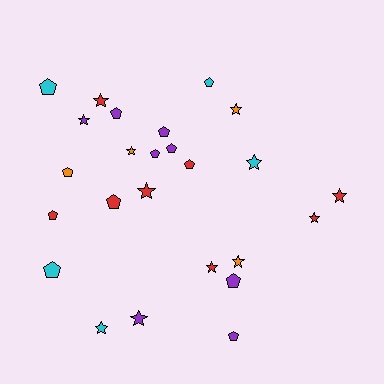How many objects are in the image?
There are 25 objects.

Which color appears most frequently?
Purple, with 8 objects.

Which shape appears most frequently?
Pentagon, with 13 objects.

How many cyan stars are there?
There are 2 cyan stars.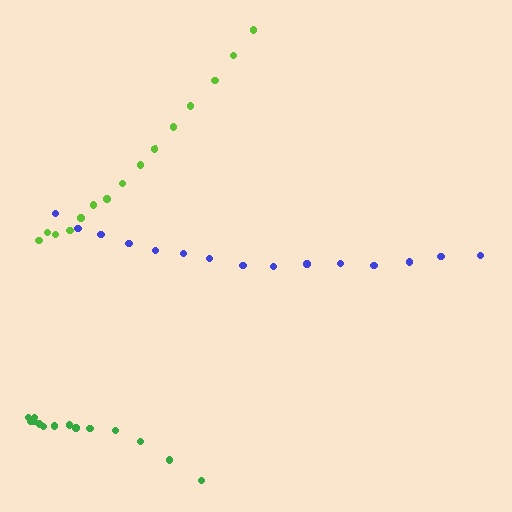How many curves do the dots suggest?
There are 3 distinct paths.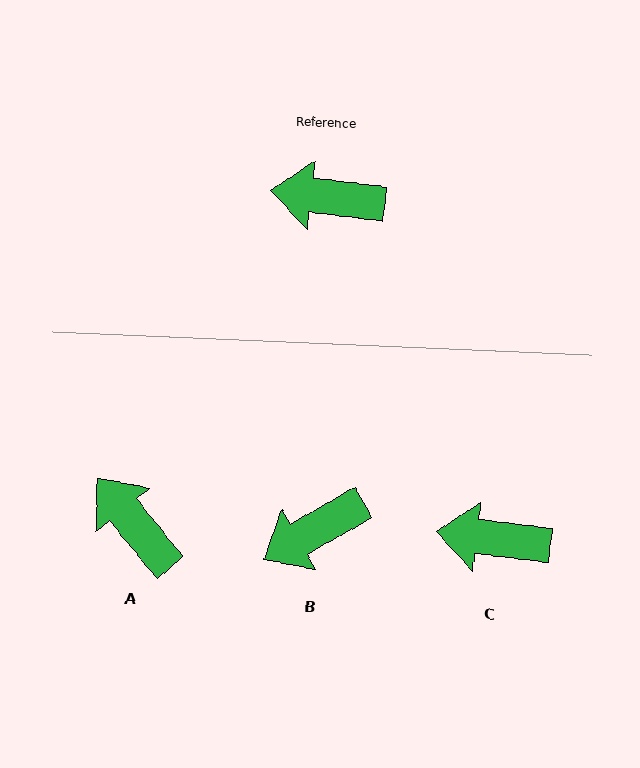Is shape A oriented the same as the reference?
No, it is off by about 44 degrees.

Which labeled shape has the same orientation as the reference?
C.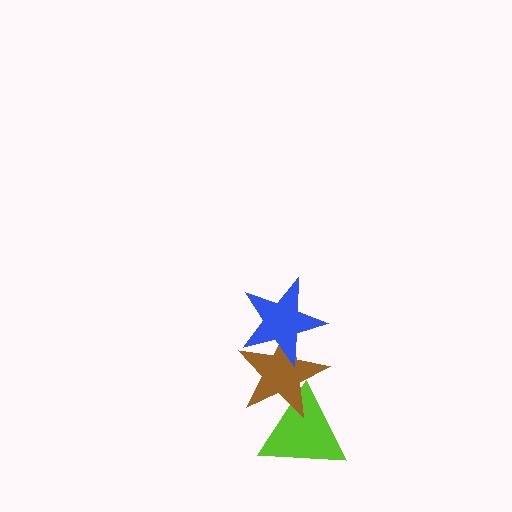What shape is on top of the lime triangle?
The brown star is on top of the lime triangle.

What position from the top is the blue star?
The blue star is 1st from the top.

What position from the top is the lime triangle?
The lime triangle is 3rd from the top.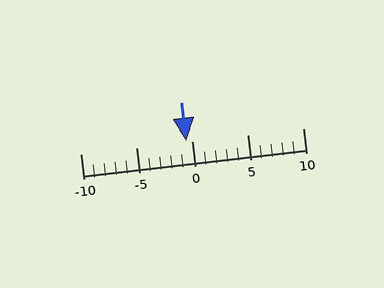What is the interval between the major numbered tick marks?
The major tick marks are spaced 5 units apart.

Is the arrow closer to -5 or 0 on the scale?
The arrow is closer to 0.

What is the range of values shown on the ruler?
The ruler shows values from -10 to 10.